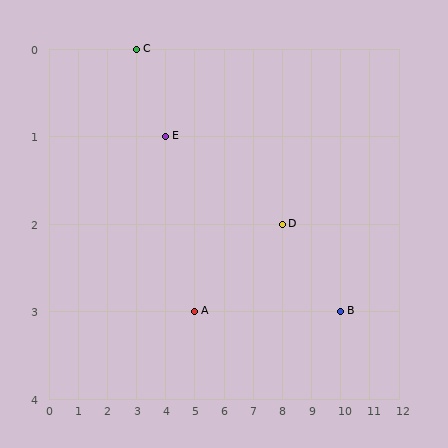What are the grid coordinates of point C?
Point C is at grid coordinates (3, 0).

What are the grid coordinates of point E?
Point E is at grid coordinates (4, 1).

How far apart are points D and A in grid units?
Points D and A are 3 columns and 1 row apart (about 3.2 grid units diagonally).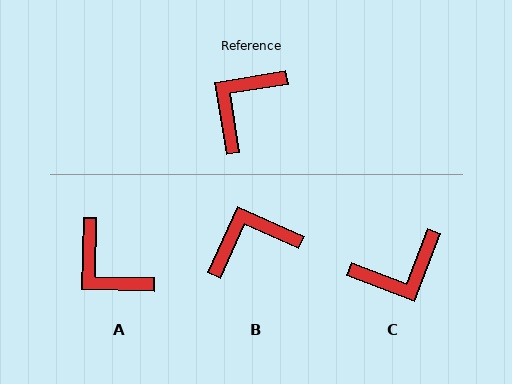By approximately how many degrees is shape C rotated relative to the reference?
Approximately 150 degrees counter-clockwise.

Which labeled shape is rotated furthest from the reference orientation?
C, about 150 degrees away.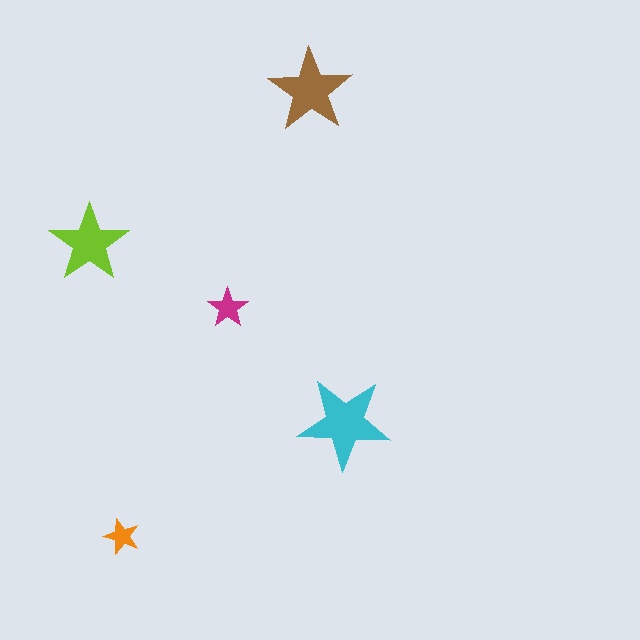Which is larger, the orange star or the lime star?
The lime one.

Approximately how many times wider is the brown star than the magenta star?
About 2 times wider.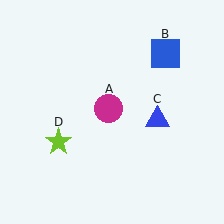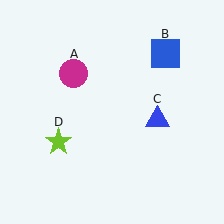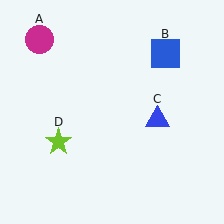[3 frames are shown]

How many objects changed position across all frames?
1 object changed position: magenta circle (object A).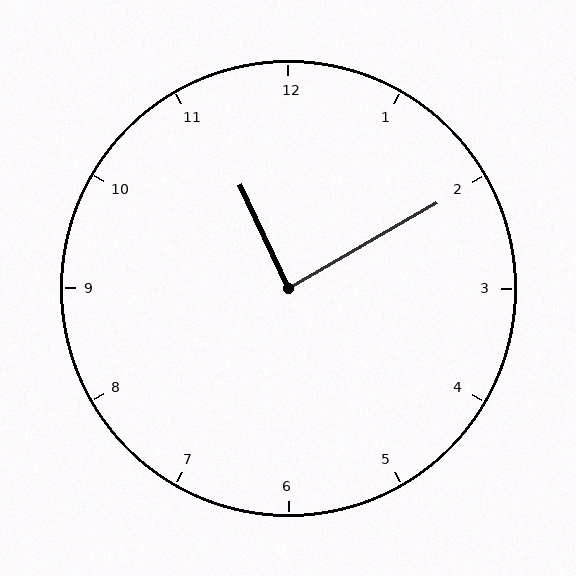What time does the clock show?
11:10.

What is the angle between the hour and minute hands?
Approximately 85 degrees.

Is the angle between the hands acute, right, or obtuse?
It is right.